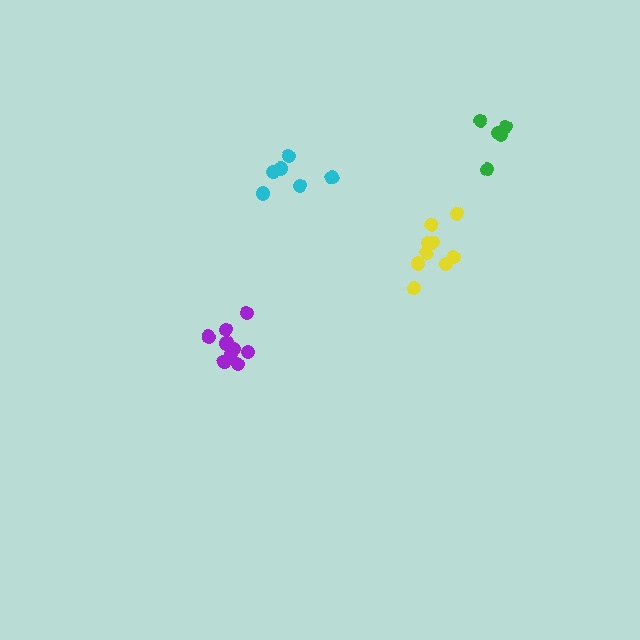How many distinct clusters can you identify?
There are 4 distinct clusters.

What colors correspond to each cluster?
The clusters are colored: green, yellow, purple, cyan.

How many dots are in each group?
Group 1: 5 dots, Group 2: 9 dots, Group 3: 9 dots, Group 4: 6 dots (29 total).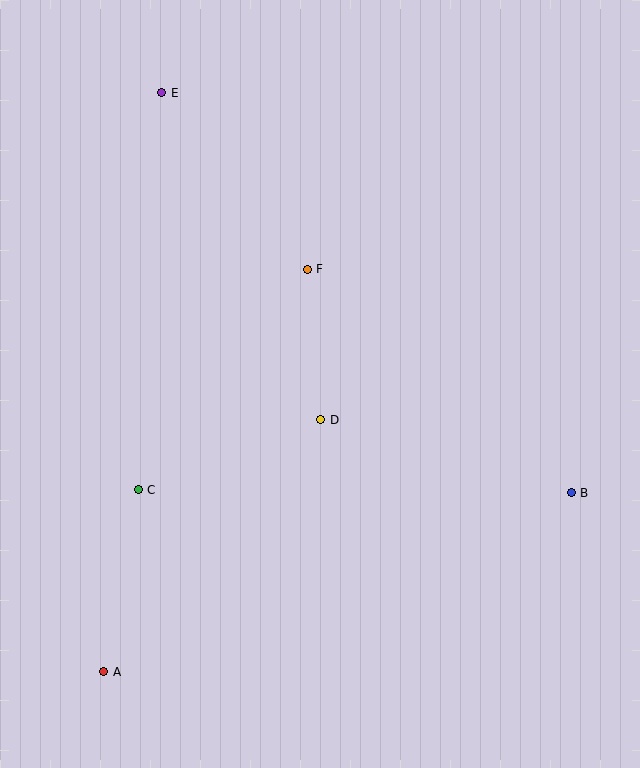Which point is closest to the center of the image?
Point D at (321, 420) is closest to the center.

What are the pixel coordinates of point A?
Point A is at (104, 672).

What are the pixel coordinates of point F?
Point F is at (307, 269).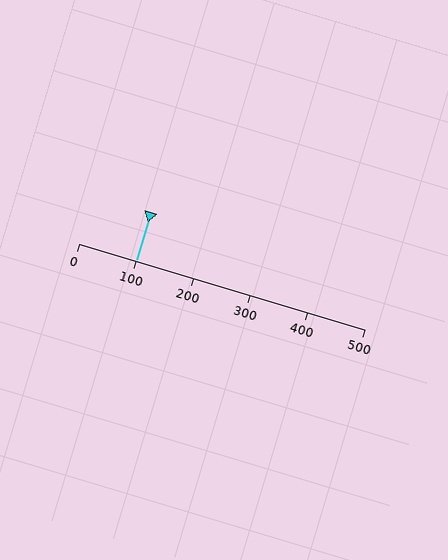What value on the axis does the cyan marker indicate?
The marker indicates approximately 100.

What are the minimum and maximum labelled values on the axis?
The axis runs from 0 to 500.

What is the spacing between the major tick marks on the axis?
The major ticks are spaced 100 apart.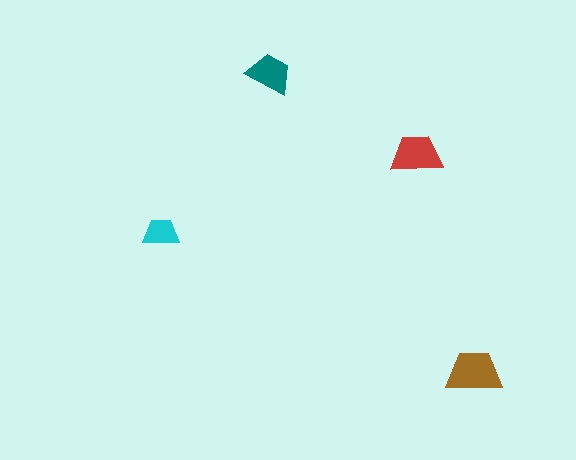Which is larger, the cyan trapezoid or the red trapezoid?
The red one.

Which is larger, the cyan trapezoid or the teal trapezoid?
The teal one.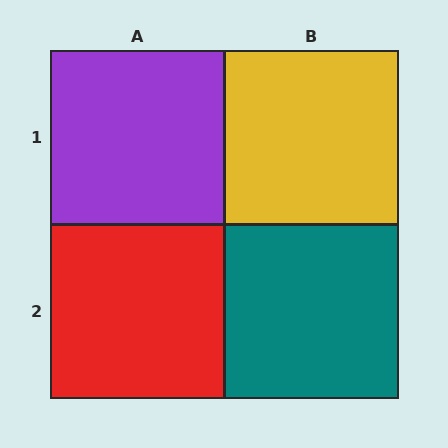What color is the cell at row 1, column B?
Yellow.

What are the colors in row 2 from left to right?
Red, teal.